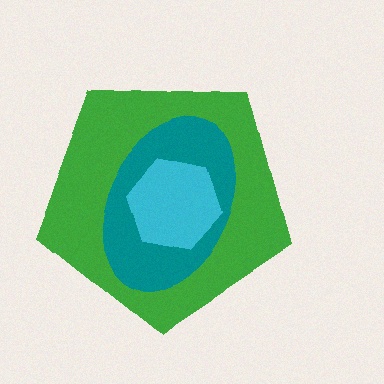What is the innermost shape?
The cyan hexagon.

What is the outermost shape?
The green pentagon.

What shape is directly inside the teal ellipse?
The cyan hexagon.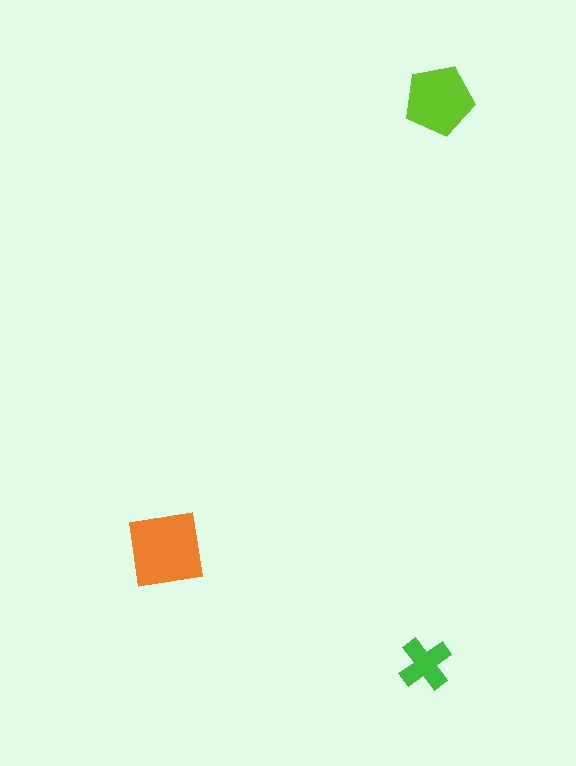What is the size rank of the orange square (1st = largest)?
1st.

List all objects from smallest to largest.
The green cross, the lime pentagon, the orange square.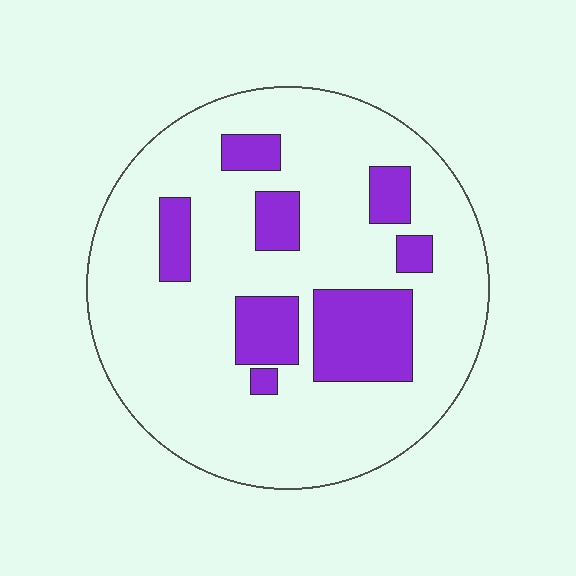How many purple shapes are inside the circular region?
8.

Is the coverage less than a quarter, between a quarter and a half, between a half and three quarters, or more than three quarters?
Less than a quarter.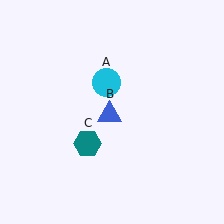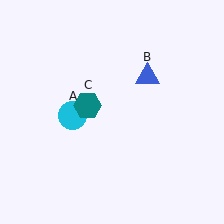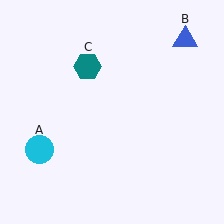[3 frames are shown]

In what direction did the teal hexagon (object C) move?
The teal hexagon (object C) moved up.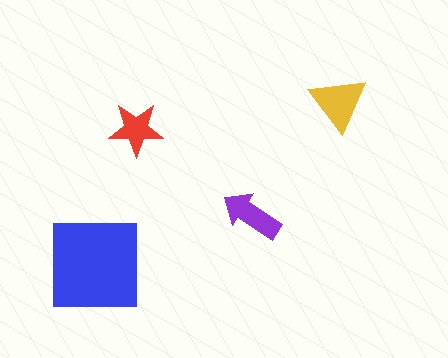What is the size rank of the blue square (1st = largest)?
1st.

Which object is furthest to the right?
The yellow triangle is rightmost.